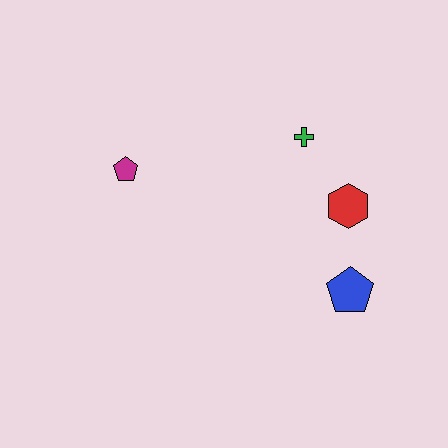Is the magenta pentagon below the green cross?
Yes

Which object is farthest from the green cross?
The magenta pentagon is farthest from the green cross.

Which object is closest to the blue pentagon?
The red hexagon is closest to the blue pentagon.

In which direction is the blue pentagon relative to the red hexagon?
The blue pentagon is below the red hexagon.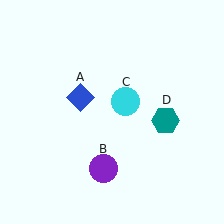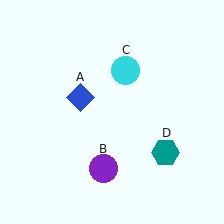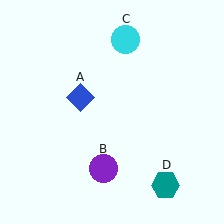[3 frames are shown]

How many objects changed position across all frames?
2 objects changed position: cyan circle (object C), teal hexagon (object D).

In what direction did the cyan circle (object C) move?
The cyan circle (object C) moved up.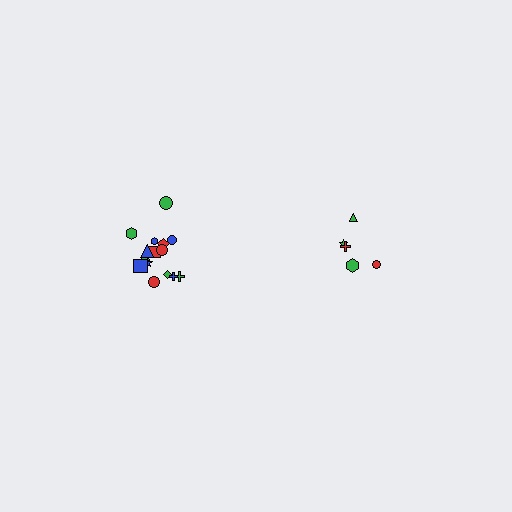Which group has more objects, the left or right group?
The left group.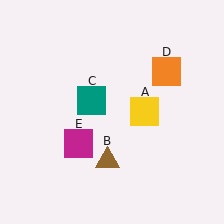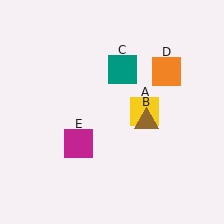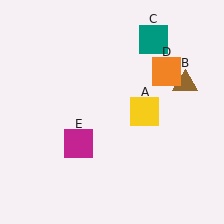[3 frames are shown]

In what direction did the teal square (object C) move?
The teal square (object C) moved up and to the right.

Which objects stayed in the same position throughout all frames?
Yellow square (object A) and orange square (object D) and magenta square (object E) remained stationary.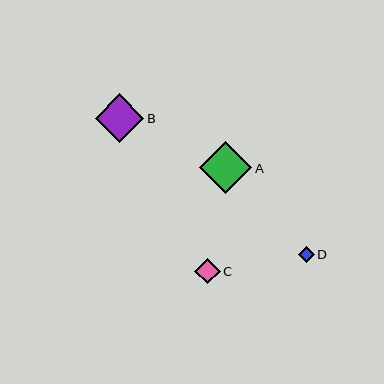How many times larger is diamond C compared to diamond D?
Diamond C is approximately 1.7 times the size of diamond D.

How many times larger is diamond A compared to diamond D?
Diamond A is approximately 3.4 times the size of diamond D.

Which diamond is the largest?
Diamond A is the largest with a size of approximately 52 pixels.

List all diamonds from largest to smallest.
From largest to smallest: A, B, C, D.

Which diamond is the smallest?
Diamond D is the smallest with a size of approximately 15 pixels.